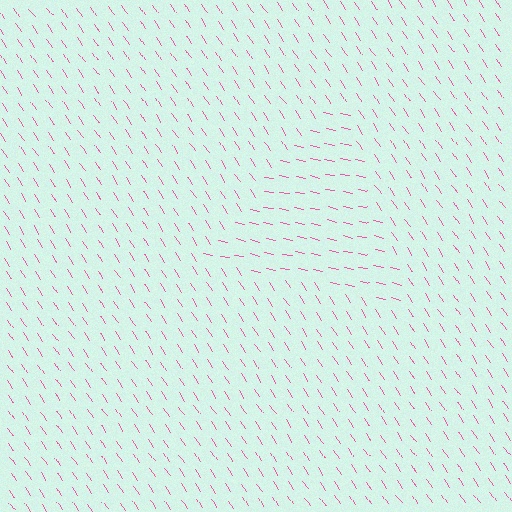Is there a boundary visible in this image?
Yes, there is a texture boundary formed by a change in line orientation.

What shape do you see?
I see a triangle.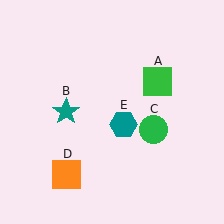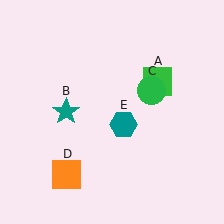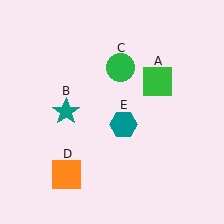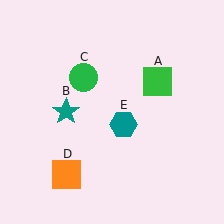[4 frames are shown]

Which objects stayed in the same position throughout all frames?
Green square (object A) and teal star (object B) and orange square (object D) and teal hexagon (object E) remained stationary.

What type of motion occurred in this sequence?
The green circle (object C) rotated counterclockwise around the center of the scene.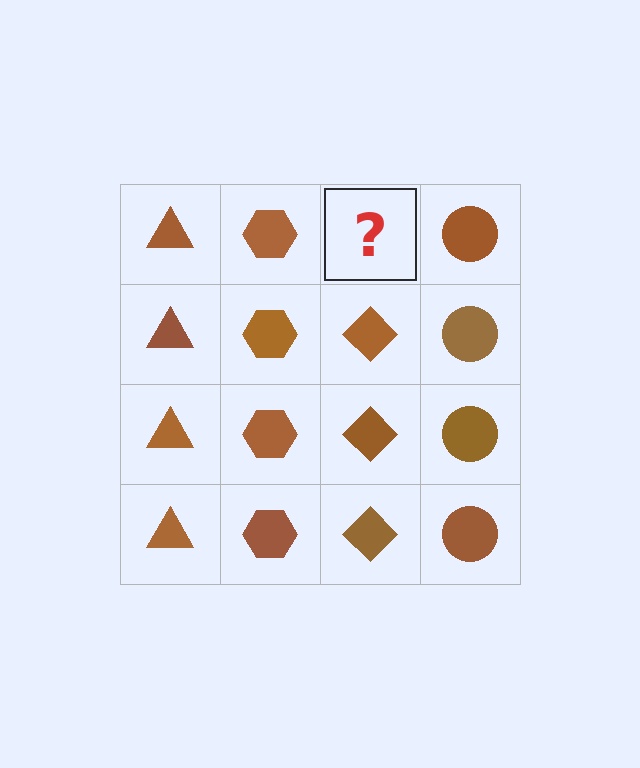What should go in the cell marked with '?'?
The missing cell should contain a brown diamond.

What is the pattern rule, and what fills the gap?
The rule is that each column has a consistent shape. The gap should be filled with a brown diamond.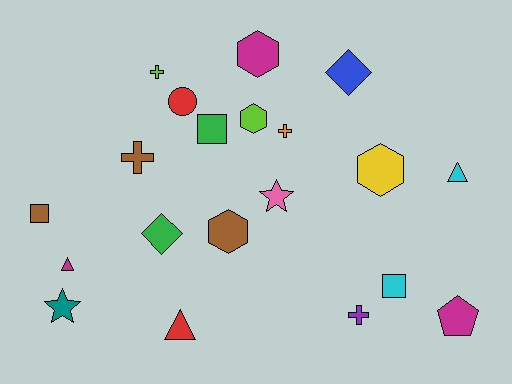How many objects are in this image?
There are 20 objects.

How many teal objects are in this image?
There is 1 teal object.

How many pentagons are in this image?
There is 1 pentagon.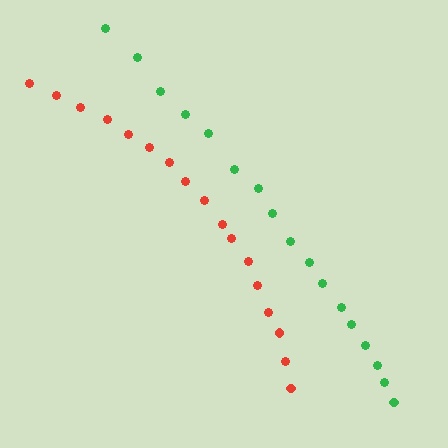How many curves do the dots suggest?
There are 2 distinct paths.